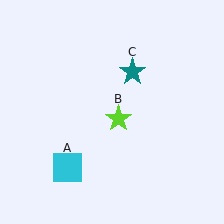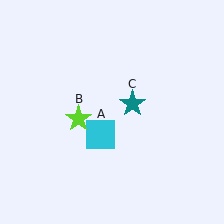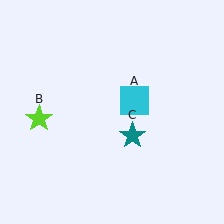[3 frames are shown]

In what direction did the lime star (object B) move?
The lime star (object B) moved left.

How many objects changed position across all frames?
3 objects changed position: cyan square (object A), lime star (object B), teal star (object C).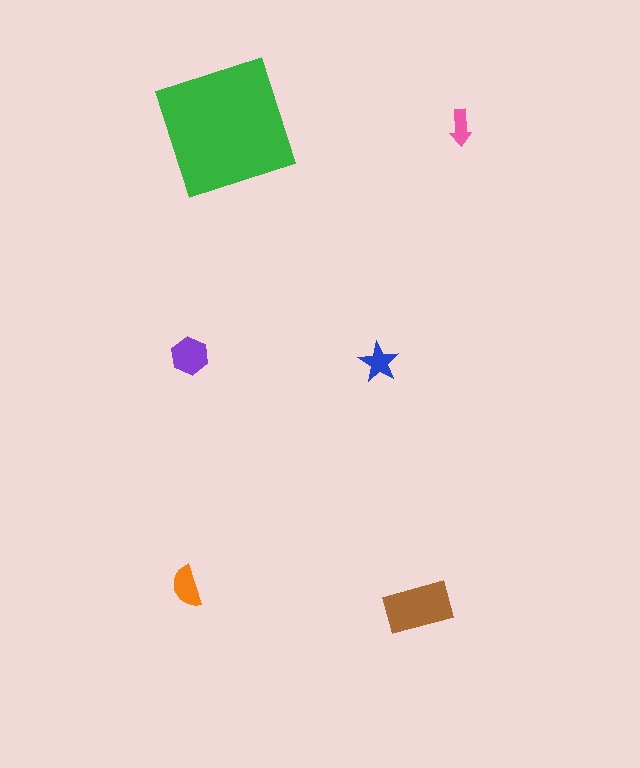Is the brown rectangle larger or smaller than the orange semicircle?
Larger.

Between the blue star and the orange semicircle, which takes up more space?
The orange semicircle.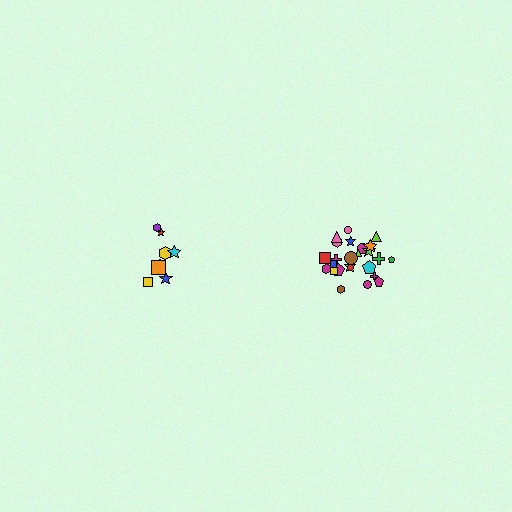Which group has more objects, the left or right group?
The right group.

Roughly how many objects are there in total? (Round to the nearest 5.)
Roughly 35 objects in total.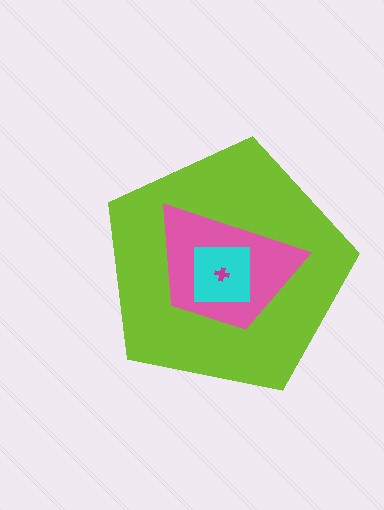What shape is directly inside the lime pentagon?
The pink trapezoid.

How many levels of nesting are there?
4.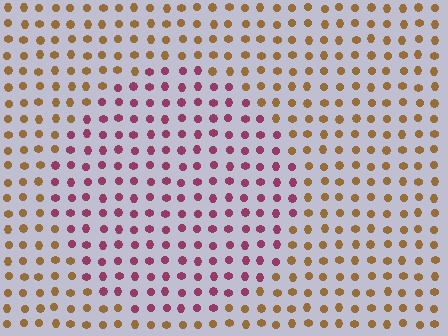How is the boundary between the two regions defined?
The boundary is defined purely by a slight shift in hue (about 62 degrees). Spacing, size, and orientation are identical on both sides.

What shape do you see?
I see a circle.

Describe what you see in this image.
The image is filled with small brown elements in a uniform arrangement. A circle-shaped region is visible where the elements are tinted to a slightly different hue, forming a subtle color boundary.